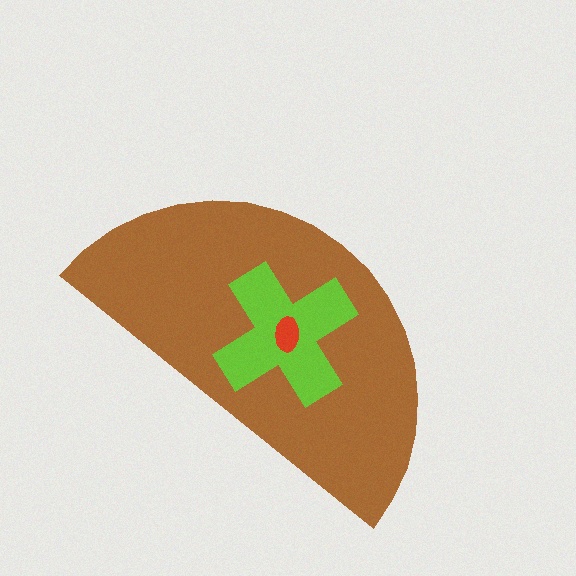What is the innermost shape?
The red ellipse.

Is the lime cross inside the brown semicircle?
Yes.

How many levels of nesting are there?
3.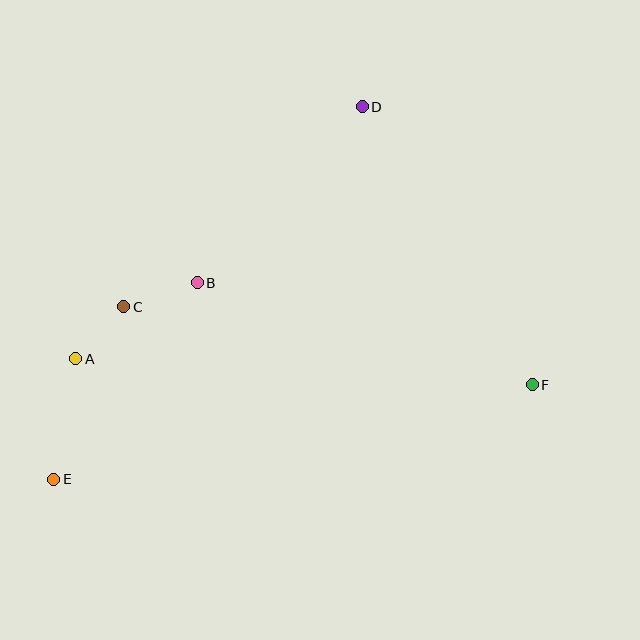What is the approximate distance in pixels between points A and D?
The distance between A and D is approximately 381 pixels.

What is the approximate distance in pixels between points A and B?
The distance between A and B is approximately 143 pixels.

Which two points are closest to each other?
Points A and C are closest to each other.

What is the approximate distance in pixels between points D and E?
The distance between D and E is approximately 484 pixels.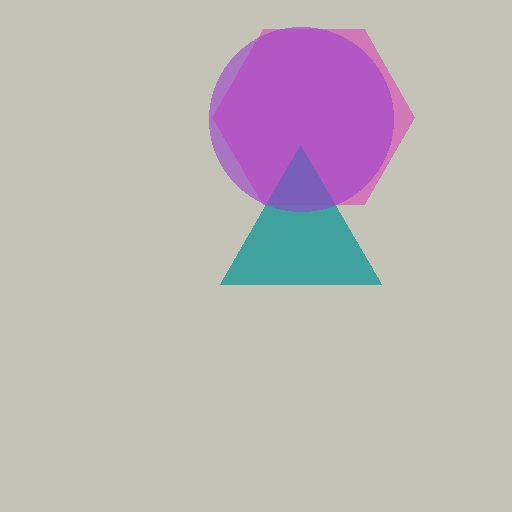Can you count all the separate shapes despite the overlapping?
Yes, there are 3 separate shapes.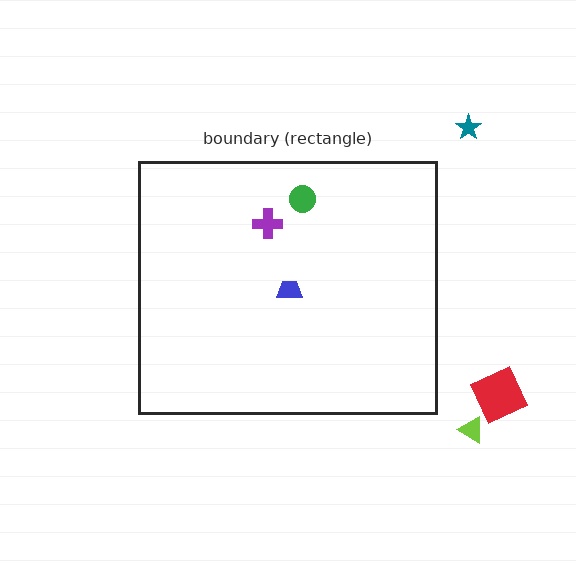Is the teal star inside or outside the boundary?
Outside.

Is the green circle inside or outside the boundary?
Inside.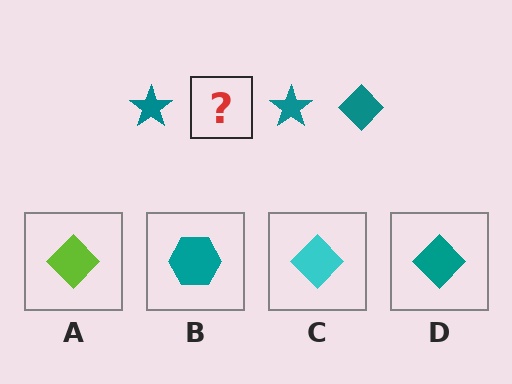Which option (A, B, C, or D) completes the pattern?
D.